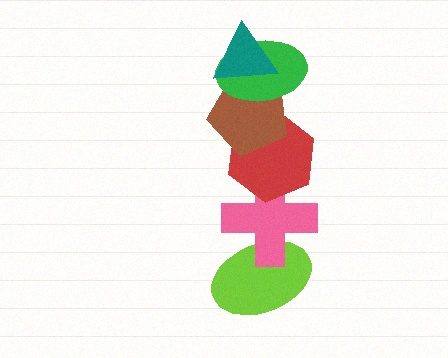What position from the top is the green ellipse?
The green ellipse is 2nd from the top.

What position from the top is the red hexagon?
The red hexagon is 4th from the top.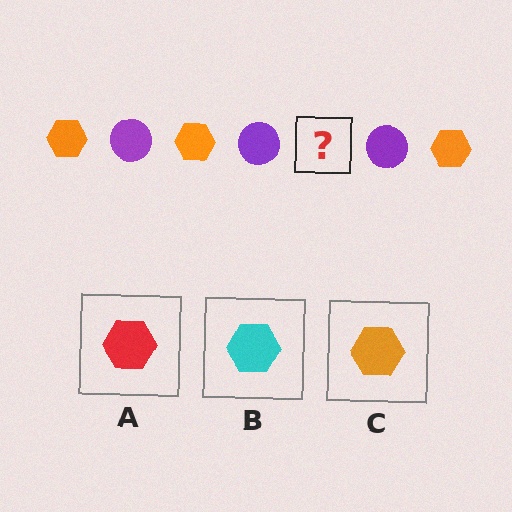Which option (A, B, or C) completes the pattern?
C.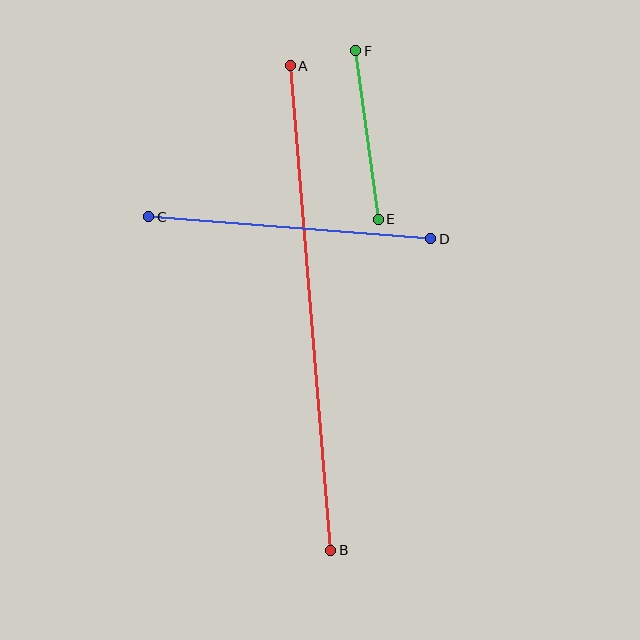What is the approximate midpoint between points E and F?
The midpoint is at approximately (367, 135) pixels.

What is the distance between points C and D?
The distance is approximately 283 pixels.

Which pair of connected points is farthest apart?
Points A and B are farthest apart.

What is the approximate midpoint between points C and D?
The midpoint is at approximately (290, 228) pixels.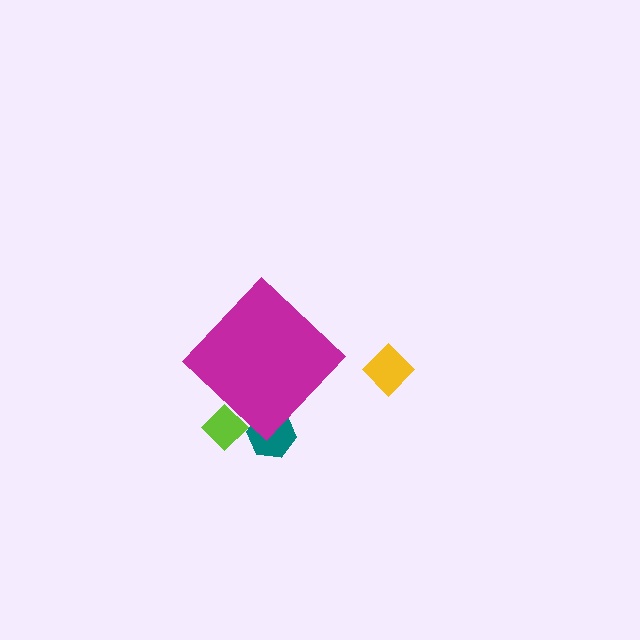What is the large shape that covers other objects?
A magenta diamond.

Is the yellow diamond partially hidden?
No, the yellow diamond is fully visible.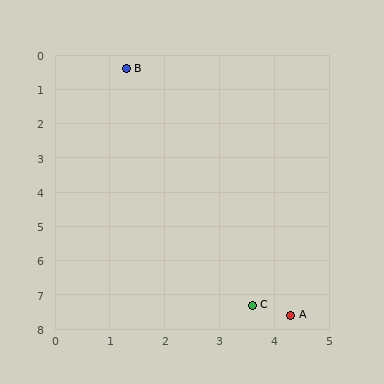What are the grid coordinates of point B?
Point B is at approximately (1.3, 0.4).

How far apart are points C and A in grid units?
Points C and A are about 0.8 grid units apart.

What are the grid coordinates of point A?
Point A is at approximately (4.3, 7.6).